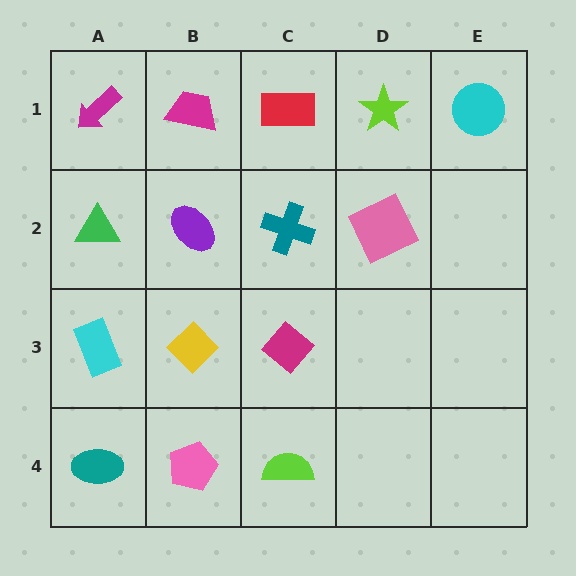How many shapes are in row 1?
5 shapes.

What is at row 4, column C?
A lime semicircle.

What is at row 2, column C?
A teal cross.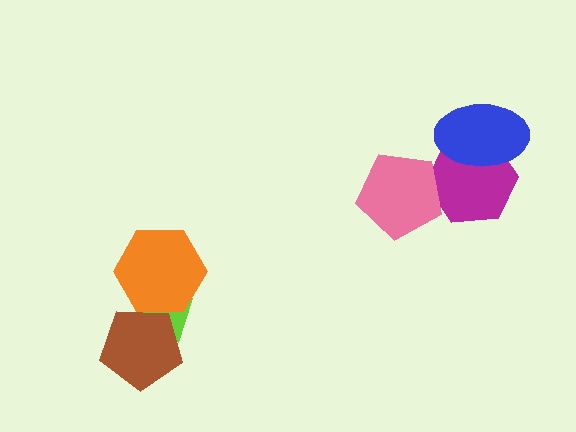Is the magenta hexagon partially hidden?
Yes, it is partially covered by another shape.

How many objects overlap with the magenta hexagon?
2 objects overlap with the magenta hexagon.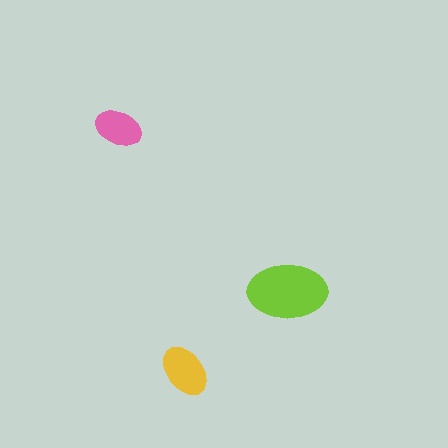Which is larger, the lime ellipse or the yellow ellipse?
The lime one.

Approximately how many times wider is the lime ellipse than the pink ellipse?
About 1.5 times wider.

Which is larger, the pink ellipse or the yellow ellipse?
The yellow one.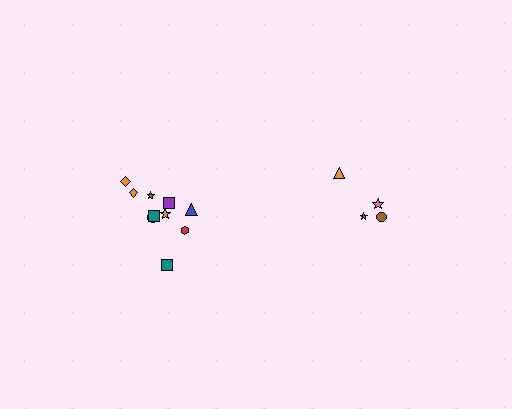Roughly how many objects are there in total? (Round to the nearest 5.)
Roughly 15 objects in total.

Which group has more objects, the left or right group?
The left group.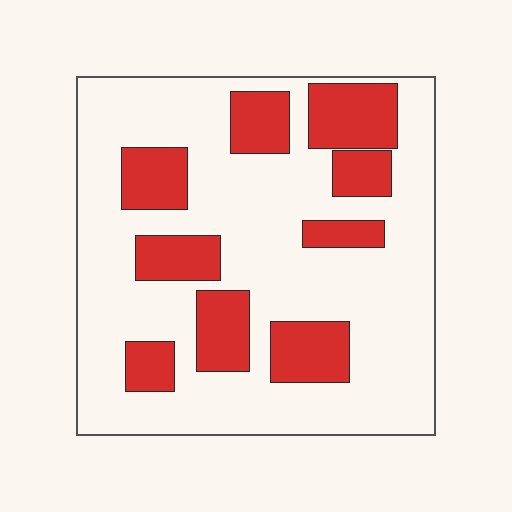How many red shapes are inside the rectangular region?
9.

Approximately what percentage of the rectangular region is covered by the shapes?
Approximately 25%.